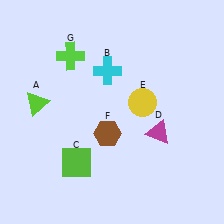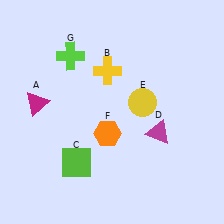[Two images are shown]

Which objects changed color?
A changed from lime to magenta. B changed from cyan to yellow. F changed from brown to orange.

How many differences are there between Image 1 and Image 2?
There are 3 differences between the two images.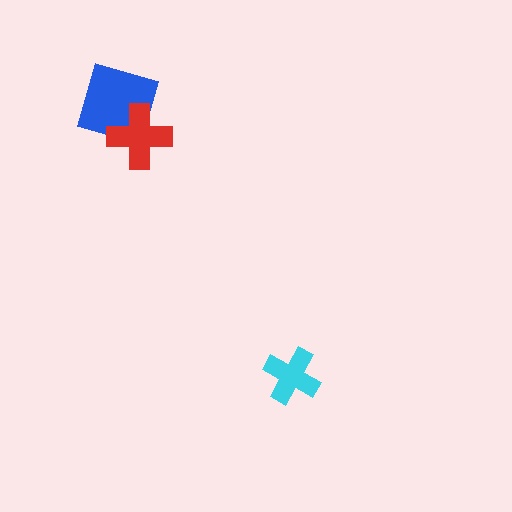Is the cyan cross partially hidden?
No, no other shape covers it.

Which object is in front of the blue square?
The red cross is in front of the blue square.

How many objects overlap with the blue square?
1 object overlaps with the blue square.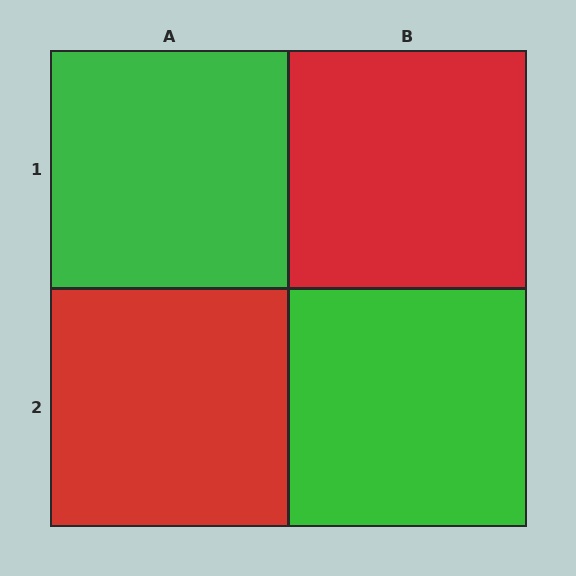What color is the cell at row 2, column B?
Green.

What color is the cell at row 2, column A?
Red.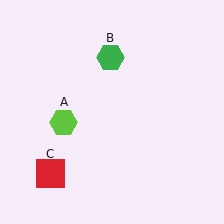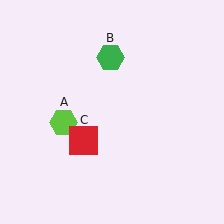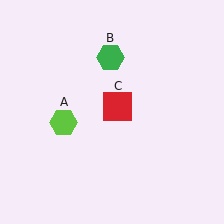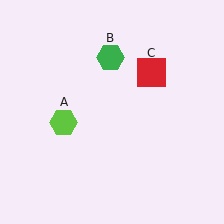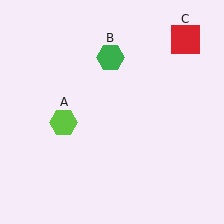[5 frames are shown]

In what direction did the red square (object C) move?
The red square (object C) moved up and to the right.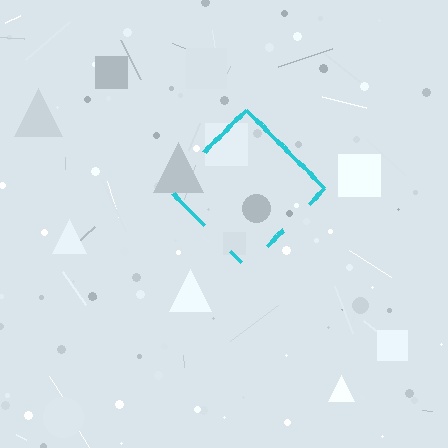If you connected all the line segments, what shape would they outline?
They would outline a diamond.